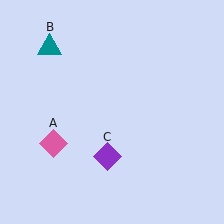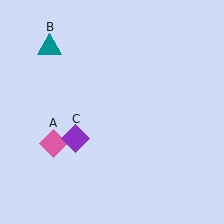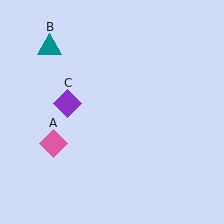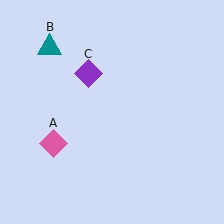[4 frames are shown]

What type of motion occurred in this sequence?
The purple diamond (object C) rotated clockwise around the center of the scene.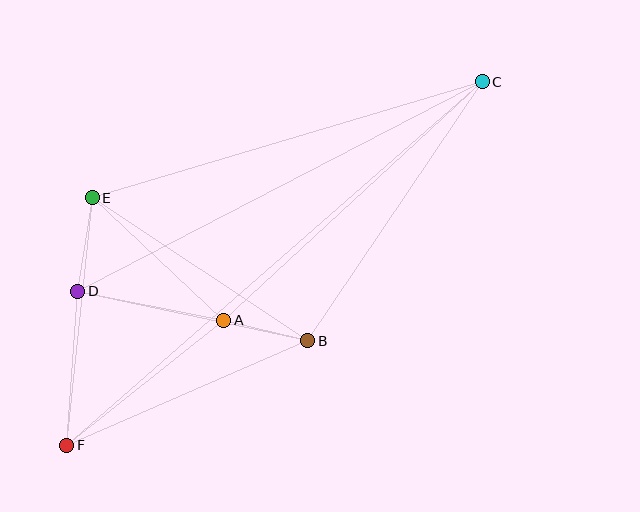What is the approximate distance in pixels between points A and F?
The distance between A and F is approximately 201 pixels.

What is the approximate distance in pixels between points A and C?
The distance between A and C is approximately 351 pixels.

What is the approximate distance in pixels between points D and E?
The distance between D and E is approximately 95 pixels.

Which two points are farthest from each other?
Points C and F are farthest from each other.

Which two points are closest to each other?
Points A and B are closest to each other.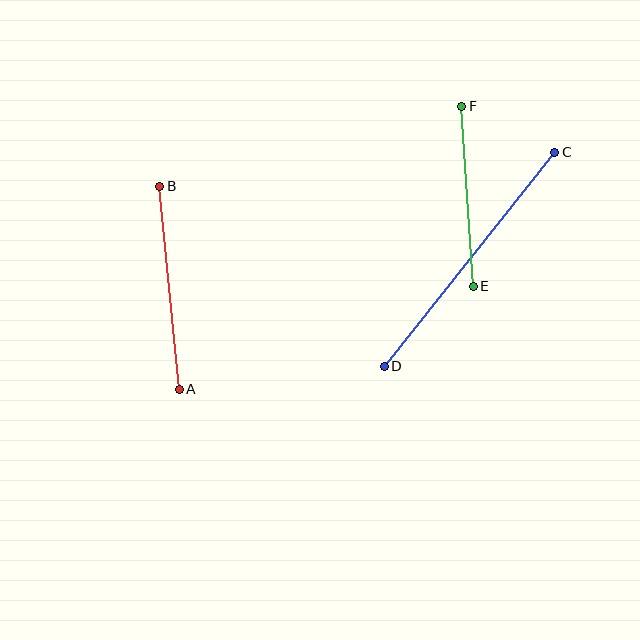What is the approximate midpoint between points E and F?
The midpoint is at approximately (468, 196) pixels.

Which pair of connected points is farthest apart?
Points C and D are farthest apart.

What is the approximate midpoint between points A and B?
The midpoint is at approximately (169, 288) pixels.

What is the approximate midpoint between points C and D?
The midpoint is at approximately (469, 259) pixels.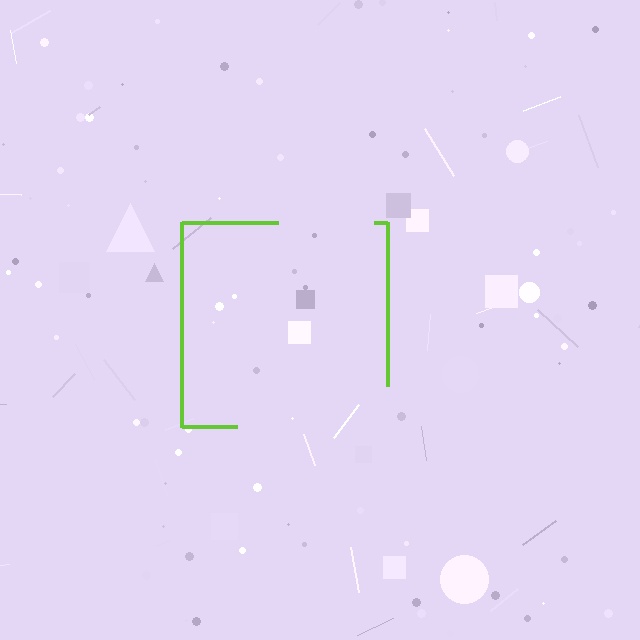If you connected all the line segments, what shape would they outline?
They would outline a square.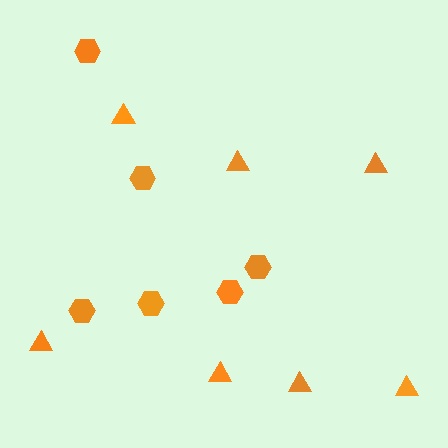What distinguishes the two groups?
There are 2 groups: one group of triangles (7) and one group of hexagons (6).